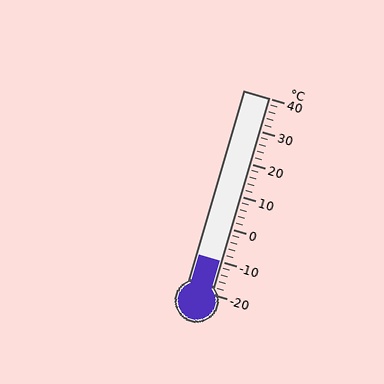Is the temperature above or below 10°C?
The temperature is below 10°C.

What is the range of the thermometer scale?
The thermometer scale ranges from -20°C to 40°C.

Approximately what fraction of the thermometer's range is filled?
The thermometer is filled to approximately 15% of its range.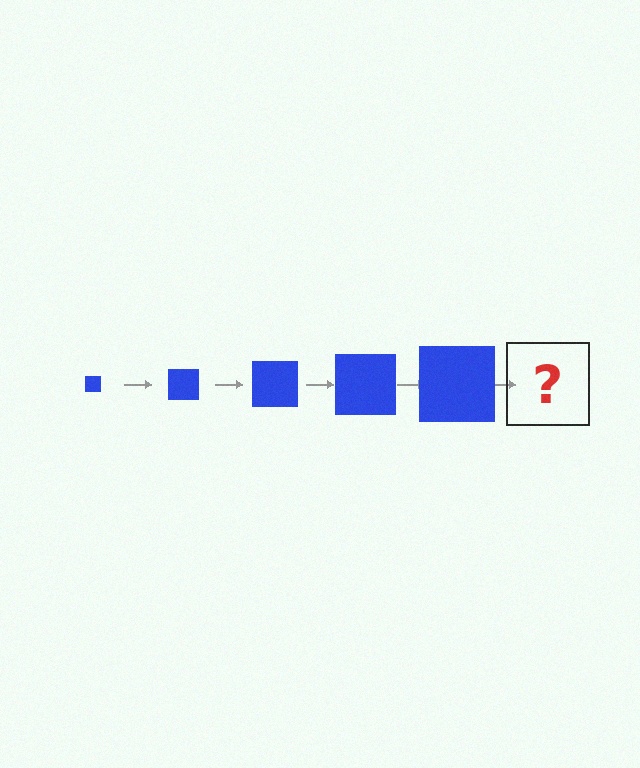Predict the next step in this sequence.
The next step is a blue square, larger than the previous one.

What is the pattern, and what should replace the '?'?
The pattern is that the square gets progressively larger each step. The '?' should be a blue square, larger than the previous one.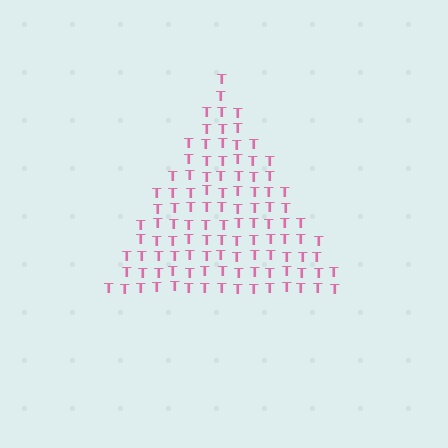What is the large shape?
The large shape is a triangle.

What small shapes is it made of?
It is made of small letter T's.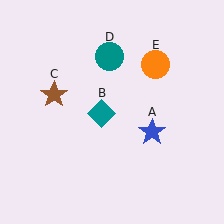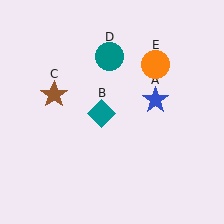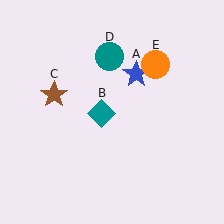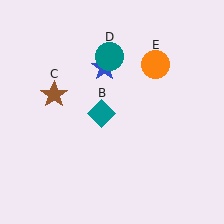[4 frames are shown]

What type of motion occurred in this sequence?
The blue star (object A) rotated counterclockwise around the center of the scene.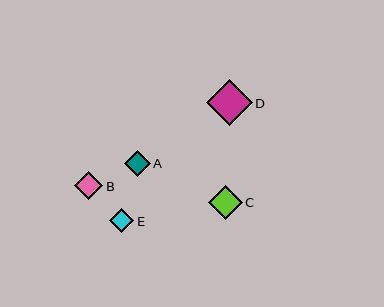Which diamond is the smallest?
Diamond E is the smallest with a size of approximately 24 pixels.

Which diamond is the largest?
Diamond D is the largest with a size of approximately 46 pixels.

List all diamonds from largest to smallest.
From largest to smallest: D, C, B, A, E.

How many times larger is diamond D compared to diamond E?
Diamond D is approximately 1.9 times the size of diamond E.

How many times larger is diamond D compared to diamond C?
Diamond D is approximately 1.4 times the size of diamond C.